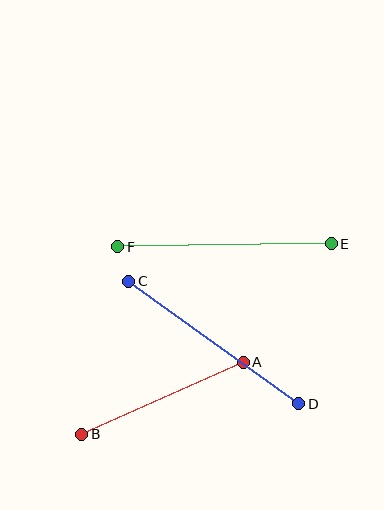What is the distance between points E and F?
The distance is approximately 213 pixels.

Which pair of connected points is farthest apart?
Points E and F are farthest apart.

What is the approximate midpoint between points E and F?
The midpoint is at approximately (224, 245) pixels.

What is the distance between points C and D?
The distance is approximately 210 pixels.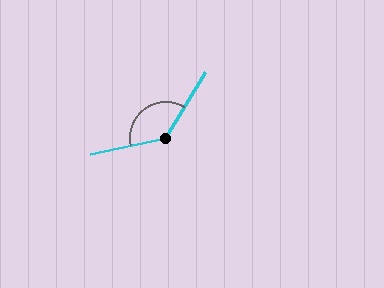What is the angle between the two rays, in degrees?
Approximately 133 degrees.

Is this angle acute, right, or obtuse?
It is obtuse.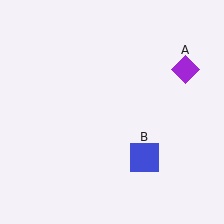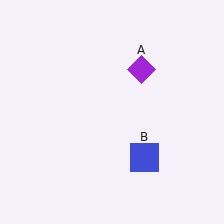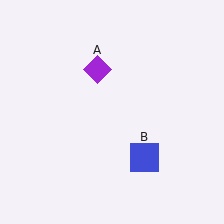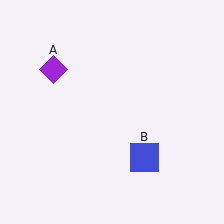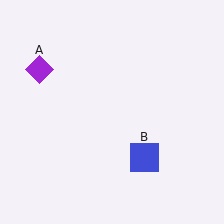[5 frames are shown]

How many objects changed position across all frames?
1 object changed position: purple diamond (object A).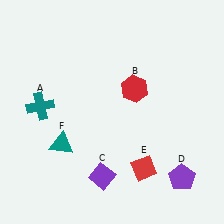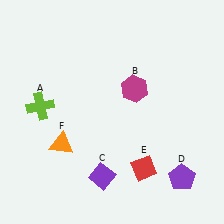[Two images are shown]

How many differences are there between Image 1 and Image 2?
There are 3 differences between the two images.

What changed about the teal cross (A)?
In Image 1, A is teal. In Image 2, it changed to lime.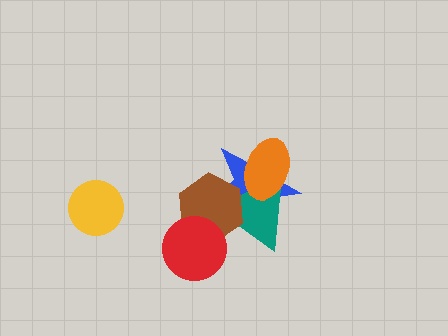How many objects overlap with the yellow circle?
0 objects overlap with the yellow circle.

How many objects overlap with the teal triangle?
3 objects overlap with the teal triangle.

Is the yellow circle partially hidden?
No, no other shape covers it.